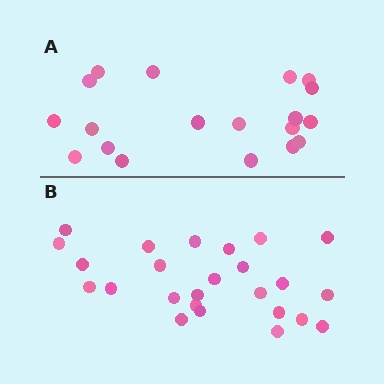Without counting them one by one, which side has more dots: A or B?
Region B (the bottom region) has more dots.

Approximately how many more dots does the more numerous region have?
Region B has about 6 more dots than region A.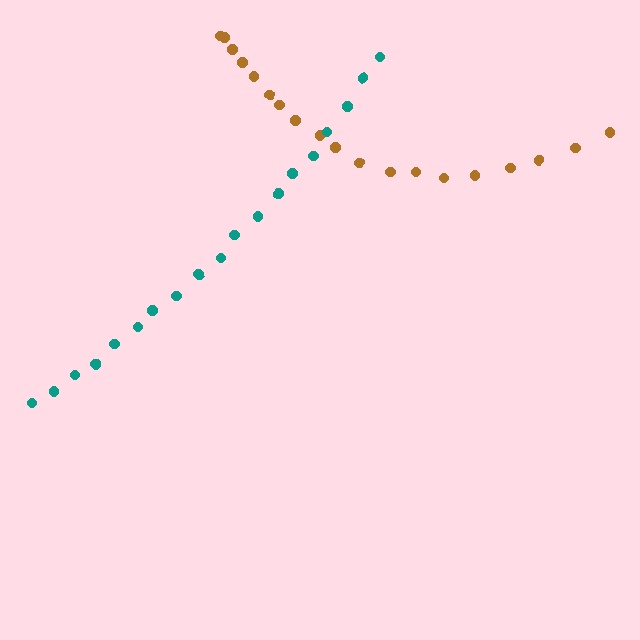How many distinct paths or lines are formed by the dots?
There are 2 distinct paths.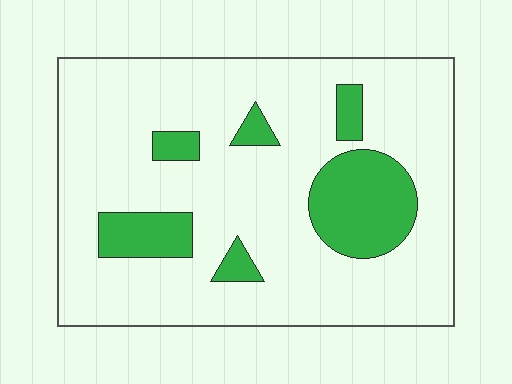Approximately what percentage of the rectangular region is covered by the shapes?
Approximately 20%.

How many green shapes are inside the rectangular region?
6.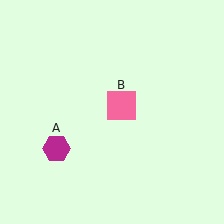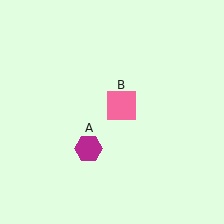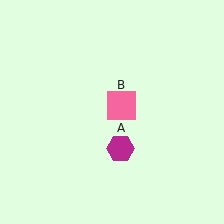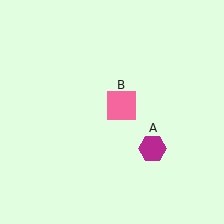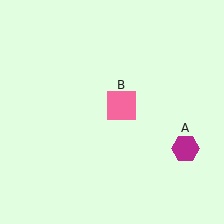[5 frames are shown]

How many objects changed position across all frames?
1 object changed position: magenta hexagon (object A).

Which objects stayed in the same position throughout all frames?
Pink square (object B) remained stationary.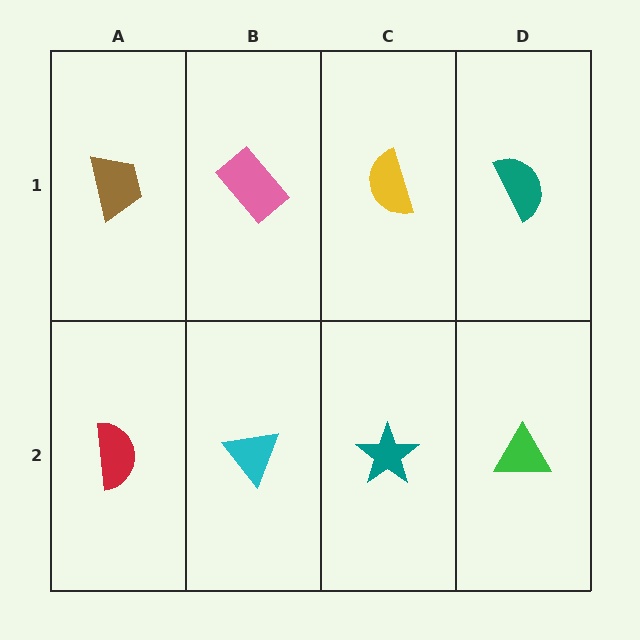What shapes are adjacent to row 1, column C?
A teal star (row 2, column C), a pink rectangle (row 1, column B), a teal semicircle (row 1, column D).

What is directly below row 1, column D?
A green triangle.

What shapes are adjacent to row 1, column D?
A green triangle (row 2, column D), a yellow semicircle (row 1, column C).